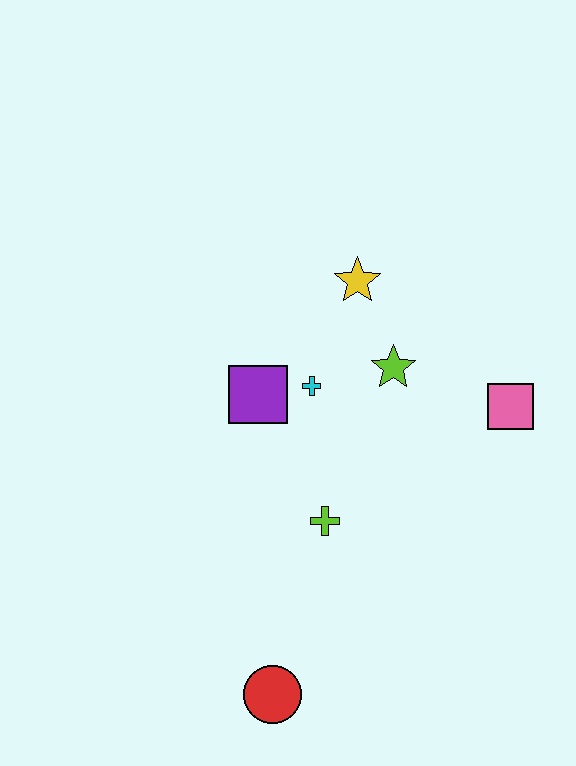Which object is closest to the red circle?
The lime cross is closest to the red circle.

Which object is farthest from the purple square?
The red circle is farthest from the purple square.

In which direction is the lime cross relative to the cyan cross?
The lime cross is below the cyan cross.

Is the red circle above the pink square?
No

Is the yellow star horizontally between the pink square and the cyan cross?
Yes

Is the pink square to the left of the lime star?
No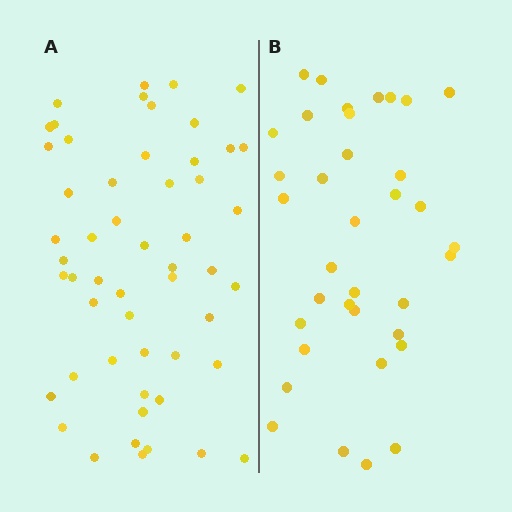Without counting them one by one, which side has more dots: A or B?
Region A (the left region) has more dots.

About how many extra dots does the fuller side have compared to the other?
Region A has approximately 15 more dots than region B.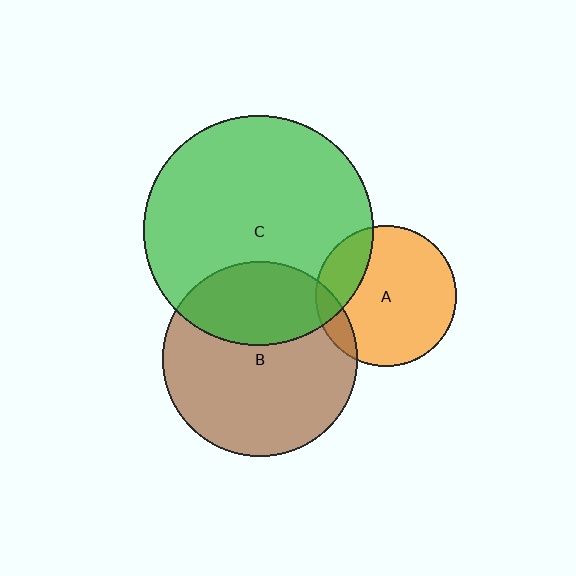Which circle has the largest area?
Circle C (green).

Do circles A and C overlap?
Yes.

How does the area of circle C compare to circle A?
Approximately 2.7 times.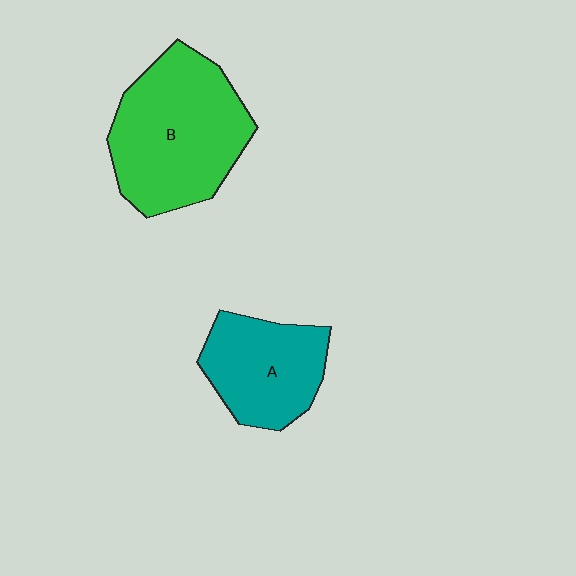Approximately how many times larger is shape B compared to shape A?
Approximately 1.5 times.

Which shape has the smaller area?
Shape A (teal).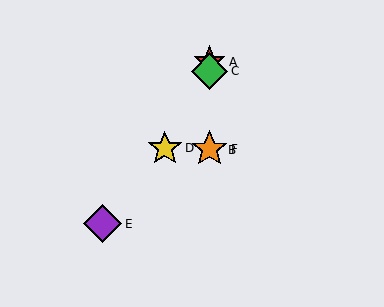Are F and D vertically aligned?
No, F is at x≈209 and D is at x≈165.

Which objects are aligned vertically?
Objects A, B, C, F are aligned vertically.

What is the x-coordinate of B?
Object B is at x≈209.